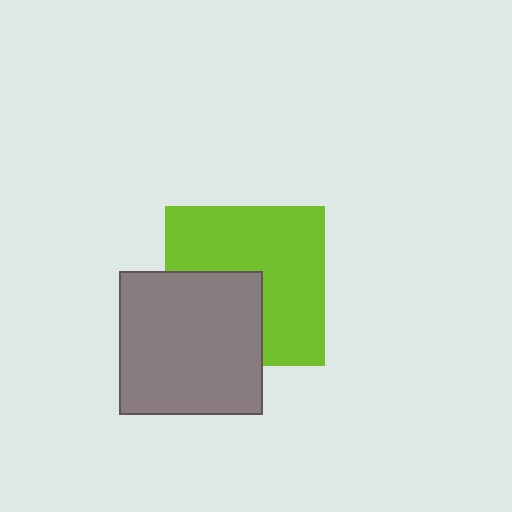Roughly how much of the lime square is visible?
About half of it is visible (roughly 64%).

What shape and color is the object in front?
The object in front is a gray square.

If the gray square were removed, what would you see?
You would see the complete lime square.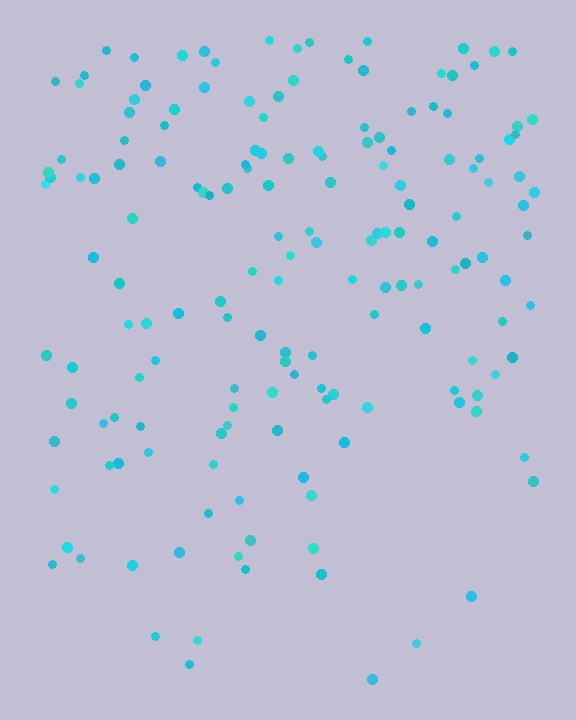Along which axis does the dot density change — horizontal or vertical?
Vertical.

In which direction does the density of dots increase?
From bottom to top, with the top side densest.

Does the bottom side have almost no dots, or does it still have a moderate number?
Still a moderate number, just noticeably fewer than the top.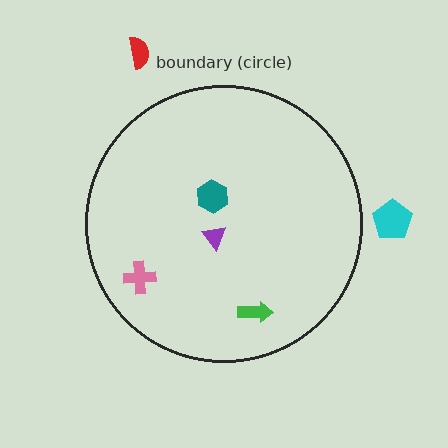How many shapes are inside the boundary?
4 inside, 2 outside.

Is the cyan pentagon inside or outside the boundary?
Outside.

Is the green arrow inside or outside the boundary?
Inside.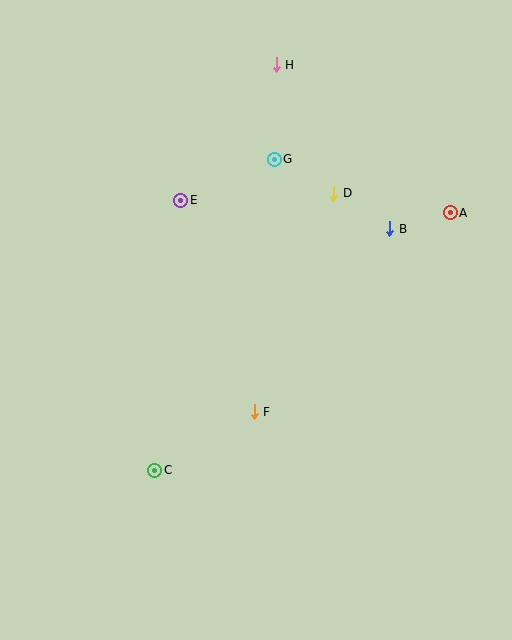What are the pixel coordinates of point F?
Point F is at (254, 412).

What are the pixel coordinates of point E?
Point E is at (181, 200).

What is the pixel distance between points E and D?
The distance between E and D is 154 pixels.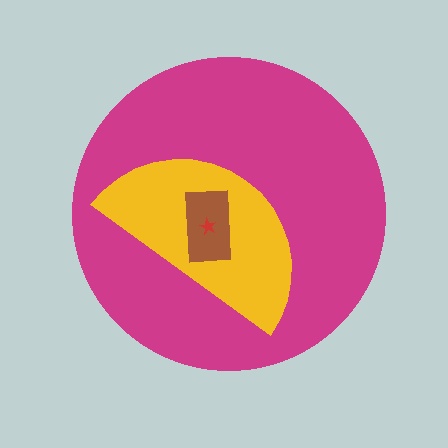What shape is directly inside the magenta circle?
The yellow semicircle.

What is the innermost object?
The red star.